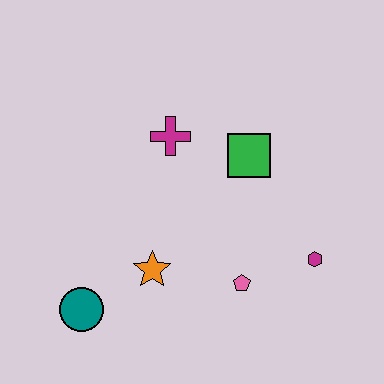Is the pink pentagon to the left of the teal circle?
No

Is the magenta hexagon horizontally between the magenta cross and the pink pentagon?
No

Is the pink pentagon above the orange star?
No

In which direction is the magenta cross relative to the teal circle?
The magenta cross is above the teal circle.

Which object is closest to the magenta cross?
The green square is closest to the magenta cross.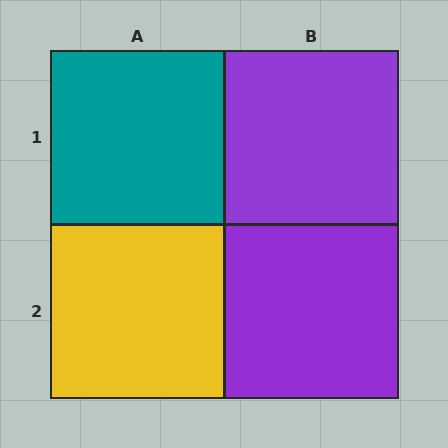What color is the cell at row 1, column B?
Purple.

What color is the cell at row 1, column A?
Teal.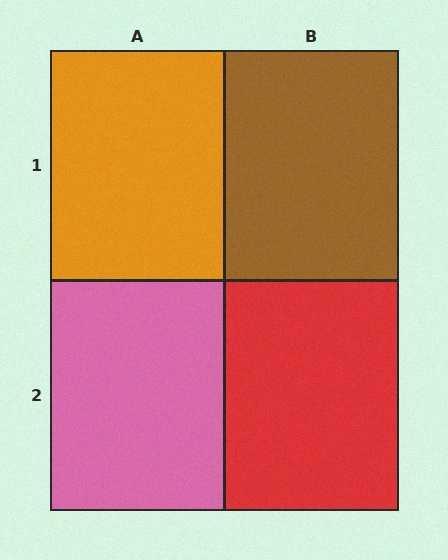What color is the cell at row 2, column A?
Pink.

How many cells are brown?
1 cell is brown.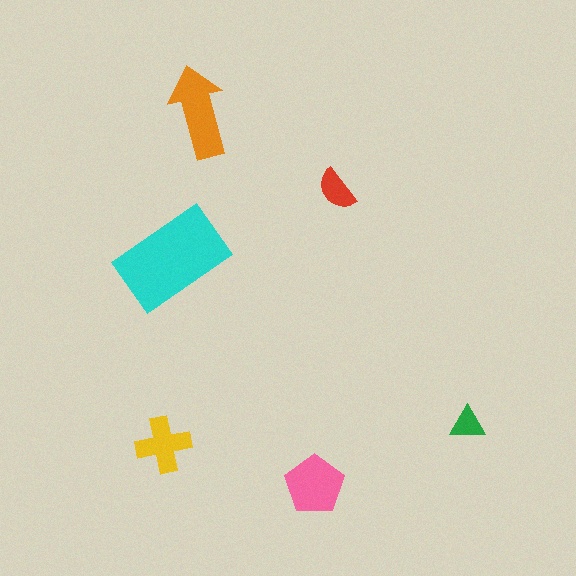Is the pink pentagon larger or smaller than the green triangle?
Larger.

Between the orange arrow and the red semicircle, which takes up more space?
The orange arrow.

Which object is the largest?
The cyan rectangle.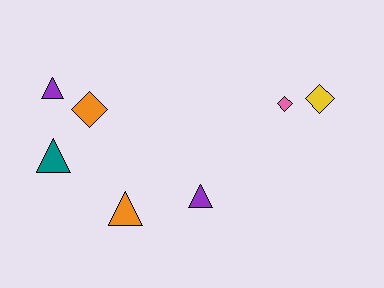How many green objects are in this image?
There are no green objects.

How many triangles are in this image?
There are 4 triangles.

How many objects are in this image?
There are 7 objects.